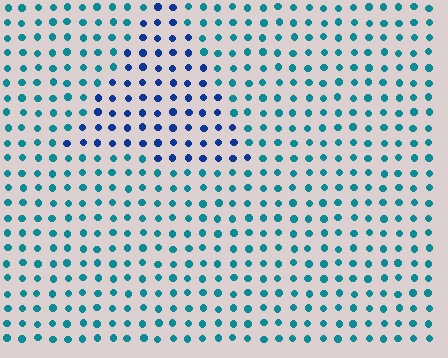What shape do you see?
I see a triangle.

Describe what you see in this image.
The image is filled with small teal elements in a uniform arrangement. A triangle-shaped region is visible where the elements are tinted to a slightly different hue, forming a subtle color boundary.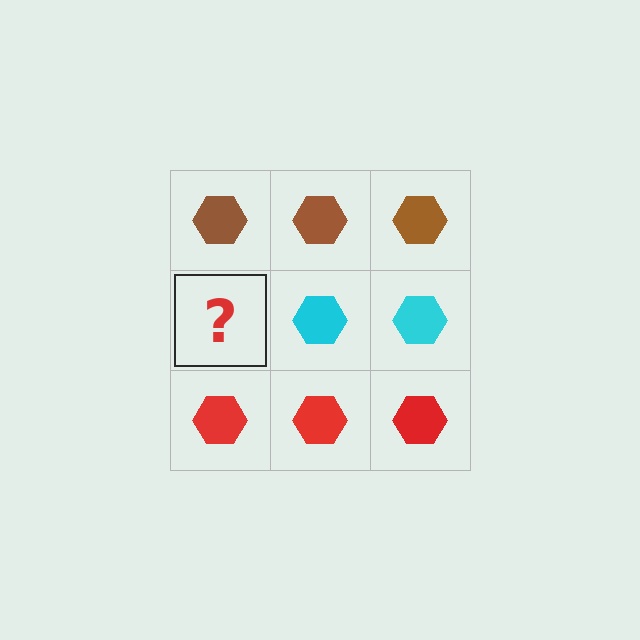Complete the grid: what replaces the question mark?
The question mark should be replaced with a cyan hexagon.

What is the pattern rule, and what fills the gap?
The rule is that each row has a consistent color. The gap should be filled with a cyan hexagon.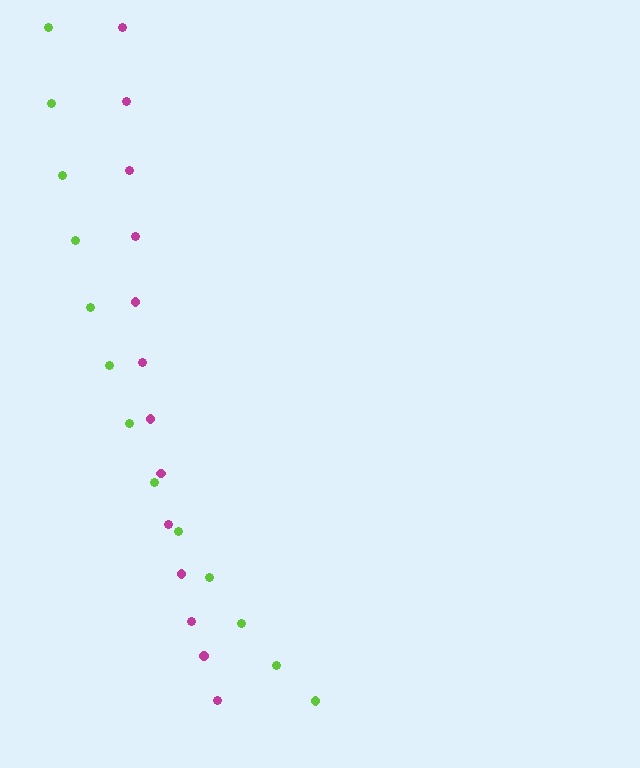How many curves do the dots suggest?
There are 2 distinct paths.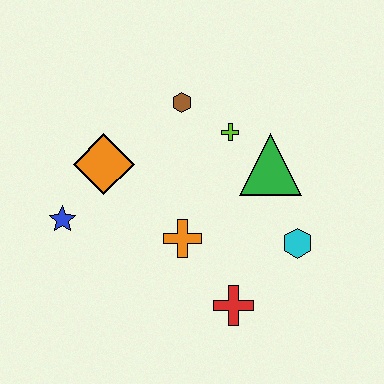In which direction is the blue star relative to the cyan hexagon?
The blue star is to the left of the cyan hexagon.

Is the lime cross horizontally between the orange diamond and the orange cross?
No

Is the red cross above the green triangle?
No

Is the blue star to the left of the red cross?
Yes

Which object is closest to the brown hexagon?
The lime cross is closest to the brown hexagon.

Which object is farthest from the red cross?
The brown hexagon is farthest from the red cross.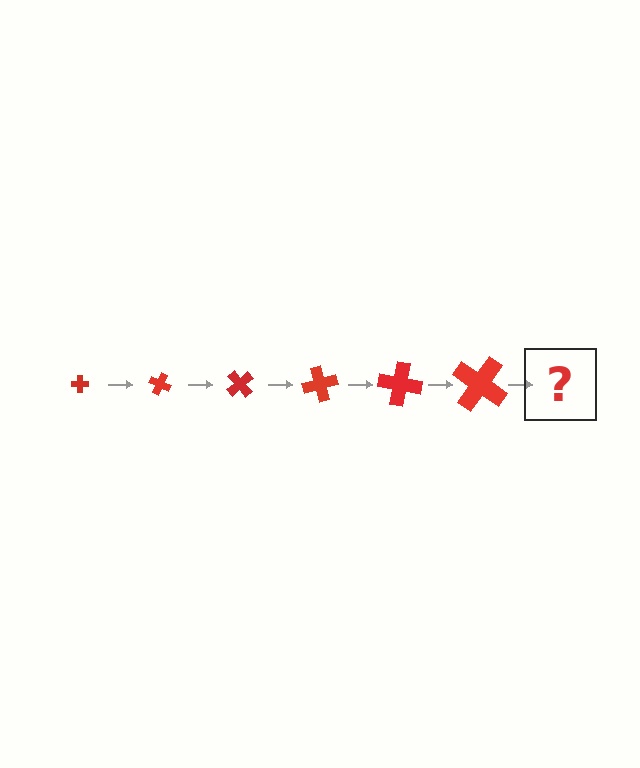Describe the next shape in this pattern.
It should be a cross, larger than the previous one and rotated 150 degrees from the start.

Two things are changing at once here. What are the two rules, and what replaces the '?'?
The two rules are that the cross grows larger each step and it rotates 25 degrees each step. The '?' should be a cross, larger than the previous one and rotated 150 degrees from the start.